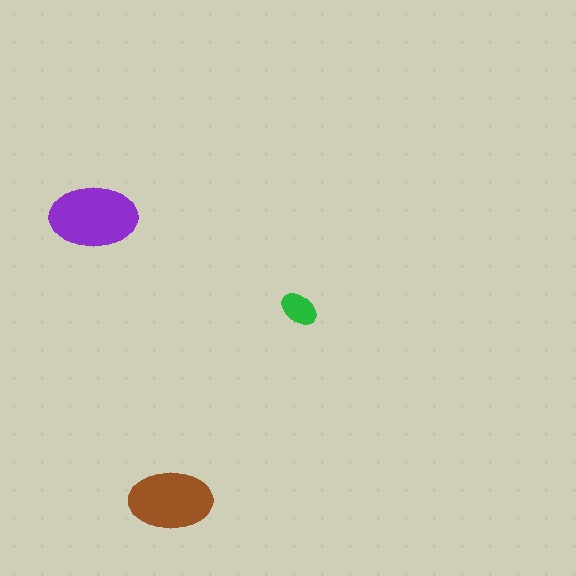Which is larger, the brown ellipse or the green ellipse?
The brown one.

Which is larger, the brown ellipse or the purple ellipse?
The purple one.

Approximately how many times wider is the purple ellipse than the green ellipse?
About 2.5 times wider.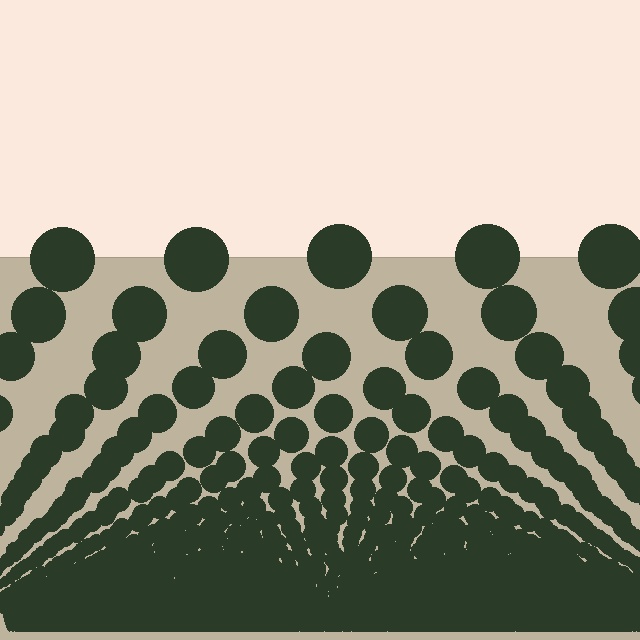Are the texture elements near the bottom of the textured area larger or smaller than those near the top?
Smaller. The gradient is inverted — elements near the bottom are smaller and denser.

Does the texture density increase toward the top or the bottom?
Density increases toward the bottom.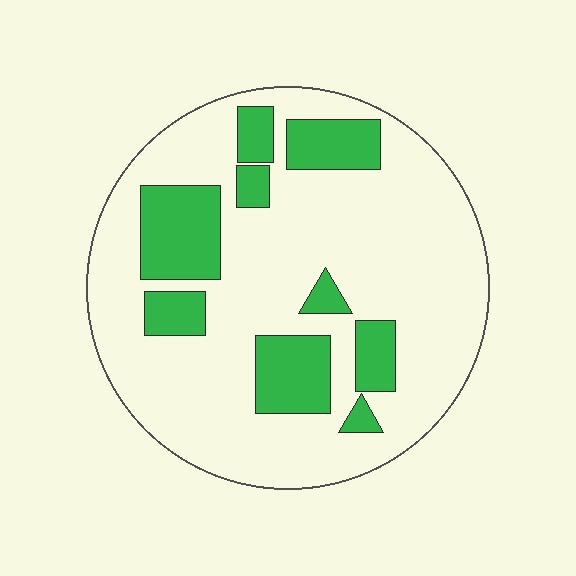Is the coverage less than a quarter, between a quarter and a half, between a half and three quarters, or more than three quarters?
Less than a quarter.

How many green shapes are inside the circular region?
9.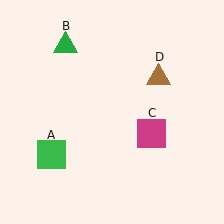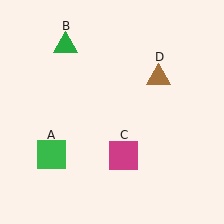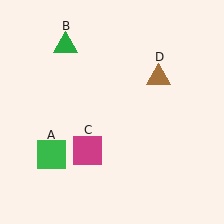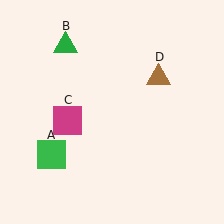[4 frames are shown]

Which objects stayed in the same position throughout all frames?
Green square (object A) and green triangle (object B) and brown triangle (object D) remained stationary.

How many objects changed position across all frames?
1 object changed position: magenta square (object C).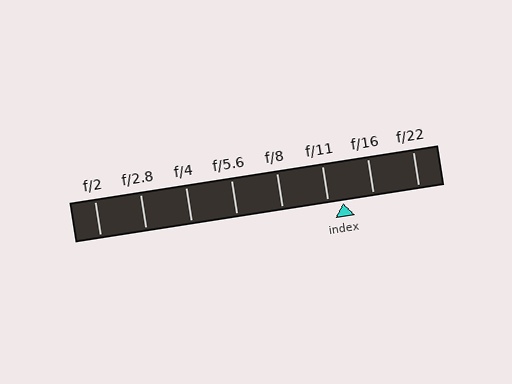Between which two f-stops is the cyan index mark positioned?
The index mark is between f/11 and f/16.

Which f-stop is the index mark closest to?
The index mark is closest to f/11.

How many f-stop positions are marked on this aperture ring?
There are 8 f-stop positions marked.